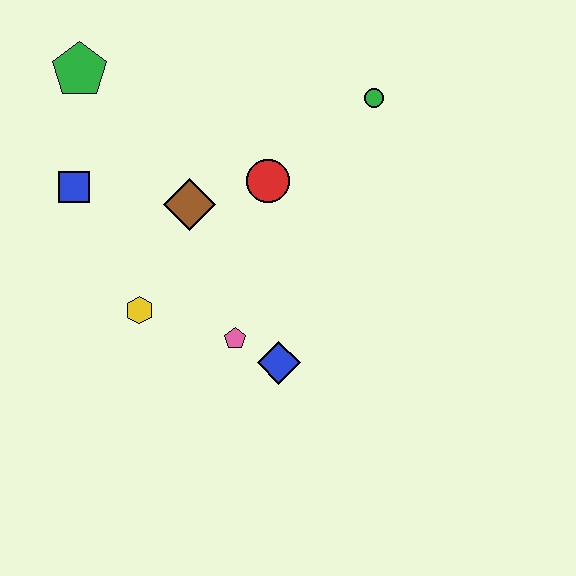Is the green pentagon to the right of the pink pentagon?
No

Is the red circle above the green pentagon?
No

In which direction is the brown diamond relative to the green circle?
The brown diamond is to the left of the green circle.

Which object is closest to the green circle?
The red circle is closest to the green circle.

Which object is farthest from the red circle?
The green pentagon is farthest from the red circle.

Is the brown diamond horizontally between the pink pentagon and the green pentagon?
Yes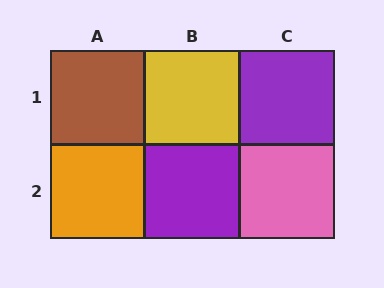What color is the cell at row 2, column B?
Purple.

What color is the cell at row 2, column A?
Orange.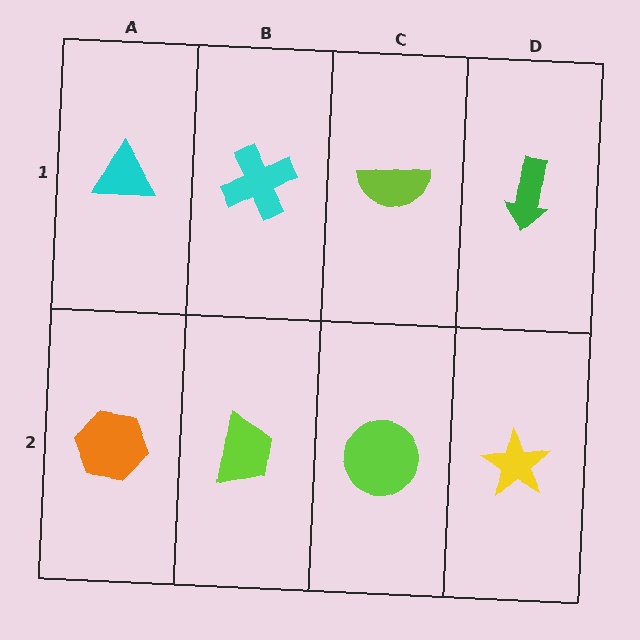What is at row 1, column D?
A green arrow.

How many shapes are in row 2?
4 shapes.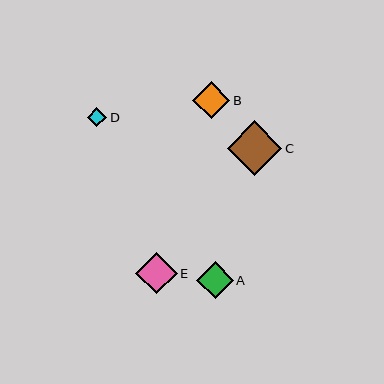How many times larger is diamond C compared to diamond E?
Diamond C is approximately 1.3 times the size of diamond E.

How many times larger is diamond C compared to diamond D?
Diamond C is approximately 2.8 times the size of diamond D.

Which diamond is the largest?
Diamond C is the largest with a size of approximately 54 pixels.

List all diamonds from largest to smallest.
From largest to smallest: C, E, B, A, D.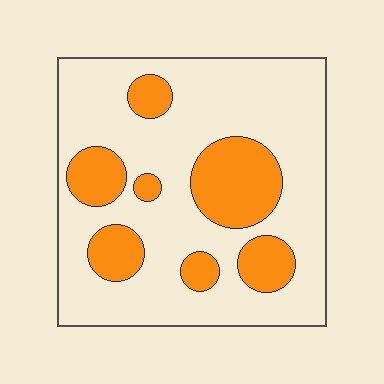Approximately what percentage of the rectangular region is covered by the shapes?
Approximately 25%.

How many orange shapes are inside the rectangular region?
7.